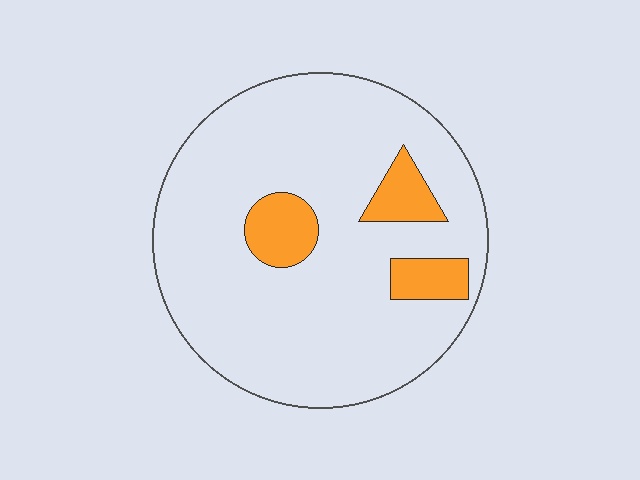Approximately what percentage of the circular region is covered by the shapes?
Approximately 15%.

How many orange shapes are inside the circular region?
3.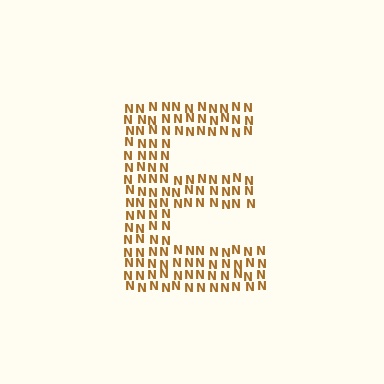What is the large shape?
The large shape is the letter E.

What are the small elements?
The small elements are letter N's.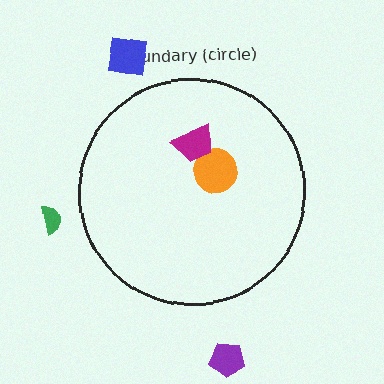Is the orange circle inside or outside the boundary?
Inside.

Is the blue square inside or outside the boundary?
Outside.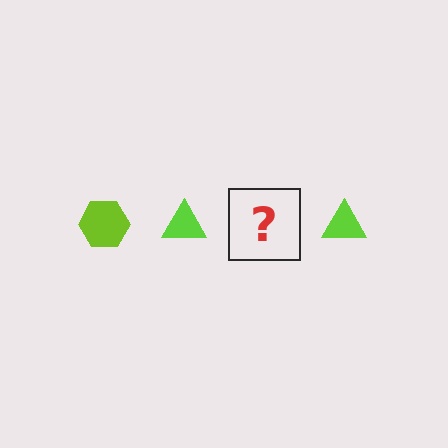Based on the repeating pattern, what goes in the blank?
The blank should be a lime hexagon.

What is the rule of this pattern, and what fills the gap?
The rule is that the pattern cycles through hexagon, triangle shapes in lime. The gap should be filled with a lime hexagon.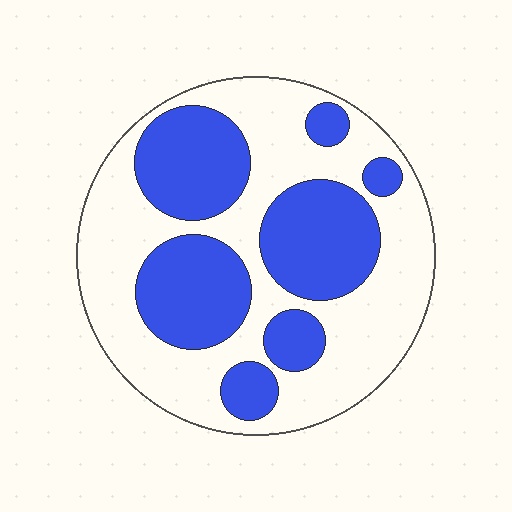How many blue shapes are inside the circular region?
7.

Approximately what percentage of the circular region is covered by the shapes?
Approximately 40%.